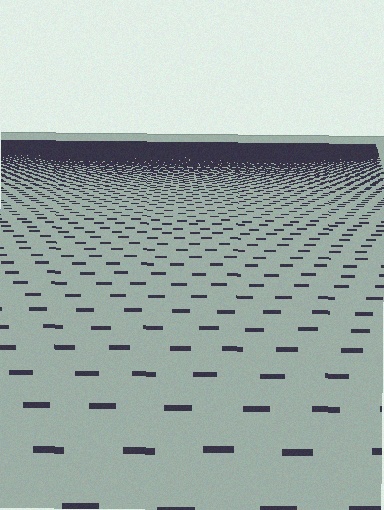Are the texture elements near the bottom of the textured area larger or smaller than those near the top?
Larger. Near the bottom, elements are closer to the viewer and appear at a bigger on-screen size.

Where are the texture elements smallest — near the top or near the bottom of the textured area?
Near the top.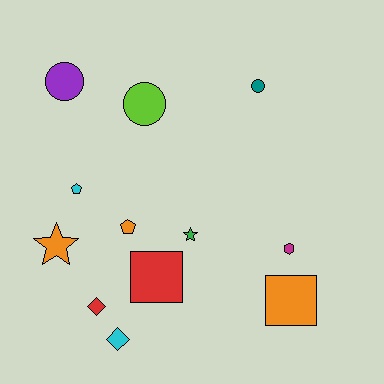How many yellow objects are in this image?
There are no yellow objects.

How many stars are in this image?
There are 2 stars.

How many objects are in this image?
There are 12 objects.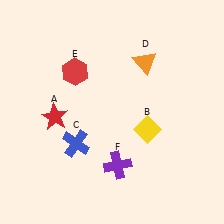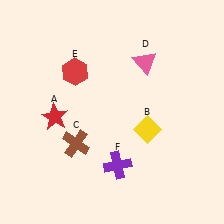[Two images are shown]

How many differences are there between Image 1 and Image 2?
There are 2 differences between the two images.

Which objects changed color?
C changed from blue to brown. D changed from orange to pink.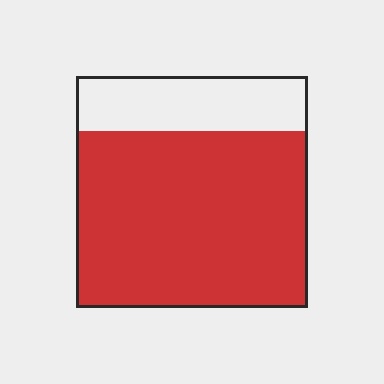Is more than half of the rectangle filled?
Yes.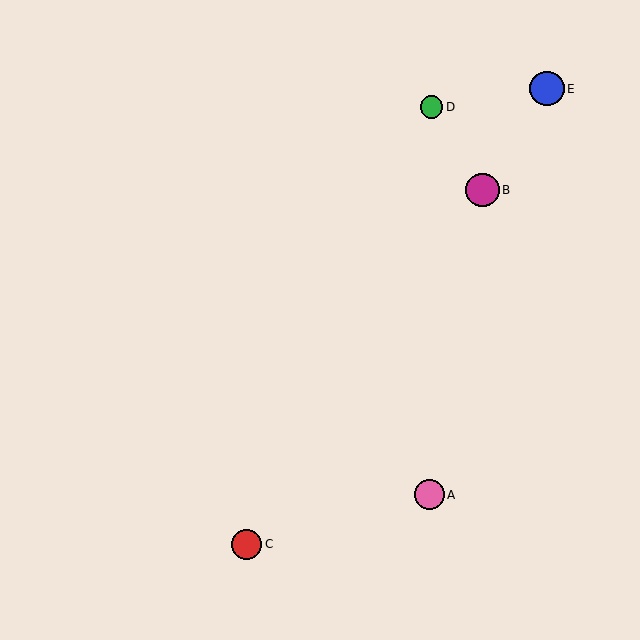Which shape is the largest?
The blue circle (labeled E) is the largest.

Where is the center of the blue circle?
The center of the blue circle is at (547, 89).